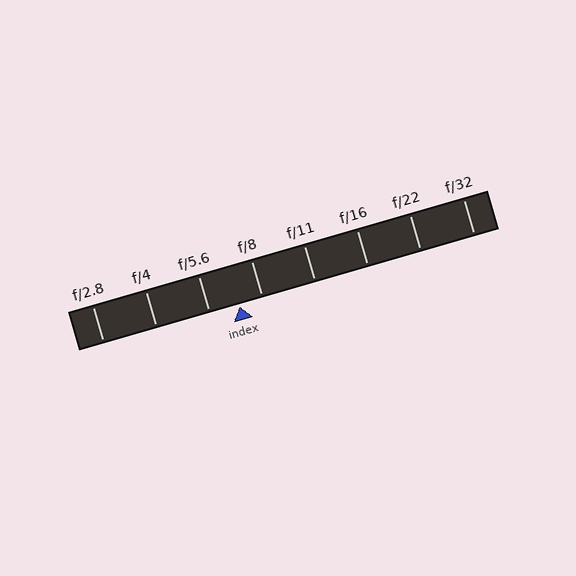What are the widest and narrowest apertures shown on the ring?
The widest aperture shown is f/2.8 and the narrowest is f/32.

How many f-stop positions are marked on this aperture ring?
There are 8 f-stop positions marked.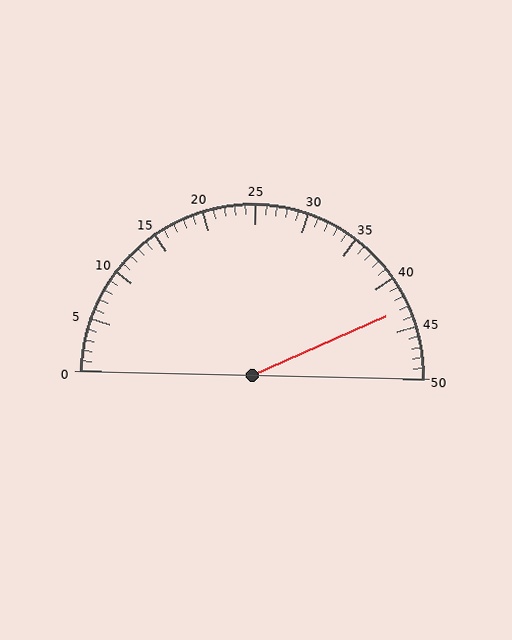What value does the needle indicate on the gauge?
The needle indicates approximately 43.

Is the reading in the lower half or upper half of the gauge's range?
The reading is in the upper half of the range (0 to 50).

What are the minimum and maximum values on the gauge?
The gauge ranges from 0 to 50.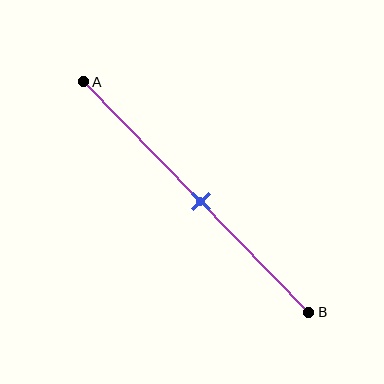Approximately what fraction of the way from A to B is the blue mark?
The blue mark is approximately 50% of the way from A to B.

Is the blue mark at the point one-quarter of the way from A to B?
No, the mark is at about 50% from A, not at the 25% one-quarter point.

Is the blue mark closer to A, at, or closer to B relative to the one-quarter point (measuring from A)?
The blue mark is closer to point B than the one-quarter point of segment AB.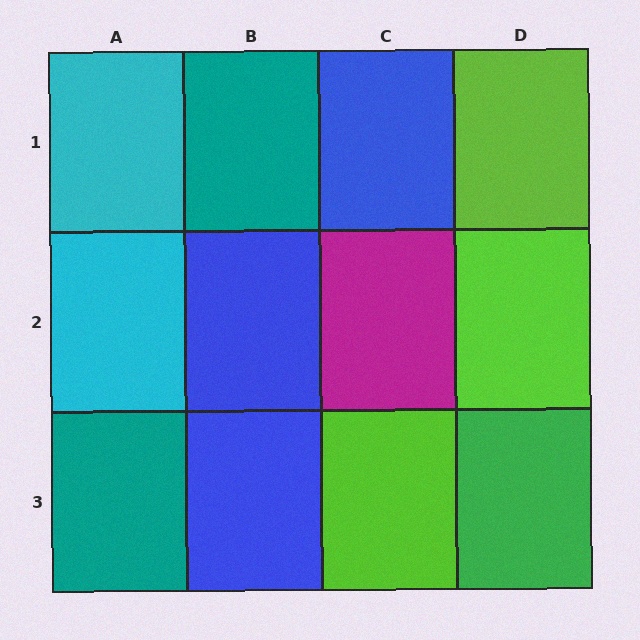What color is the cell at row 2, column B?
Blue.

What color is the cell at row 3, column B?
Blue.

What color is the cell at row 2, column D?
Lime.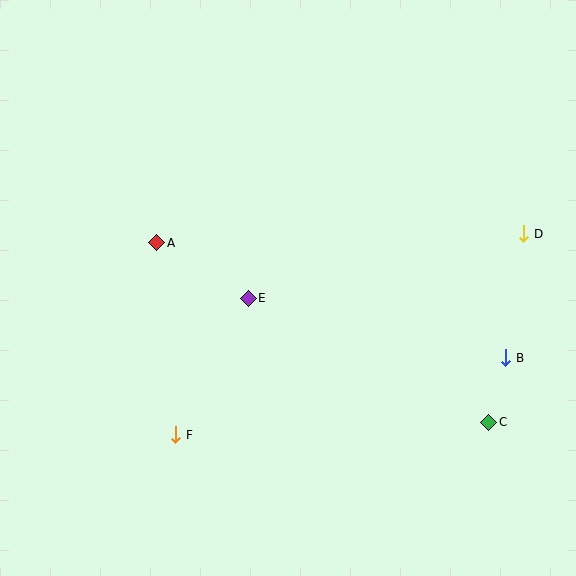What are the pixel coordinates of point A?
Point A is at (157, 243).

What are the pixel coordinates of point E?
Point E is at (248, 298).